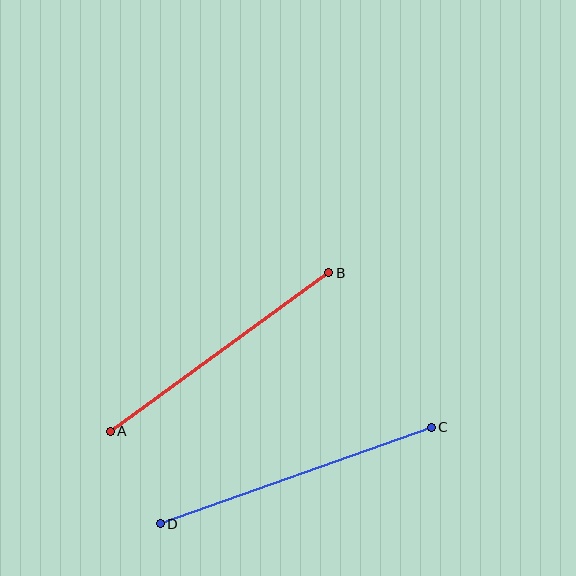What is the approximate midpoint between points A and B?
The midpoint is at approximately (220, 352) pixels.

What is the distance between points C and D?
The distance is approximately 288 pixels.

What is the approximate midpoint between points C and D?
The midpoint is at approximately (296, 475) pixels.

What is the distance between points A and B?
The distance is approximately 270 pixels.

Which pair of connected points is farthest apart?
Points C and D are farthest apart.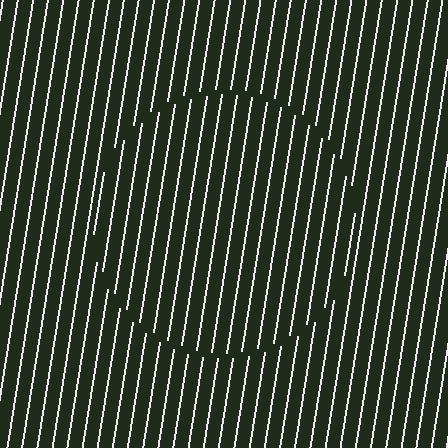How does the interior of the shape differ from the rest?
The interior of the shape contains the same grating, shifted by half a period — the contour is defined by the phase discontinuity where line-ends from the inner and outer gratings abut.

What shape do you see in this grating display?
An illusory circle. The interior of the shape contains the same grating, shifted by half a period — the contour is defined by the phase discontinuity where line-ends from the inner and outer gratings abut.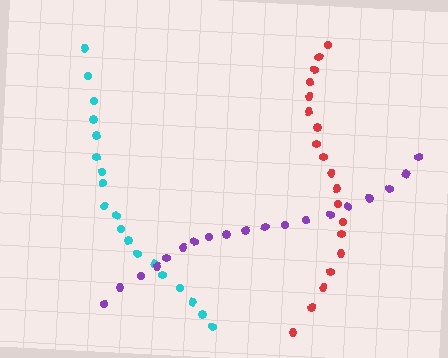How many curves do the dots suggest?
There are 3 distinct paths.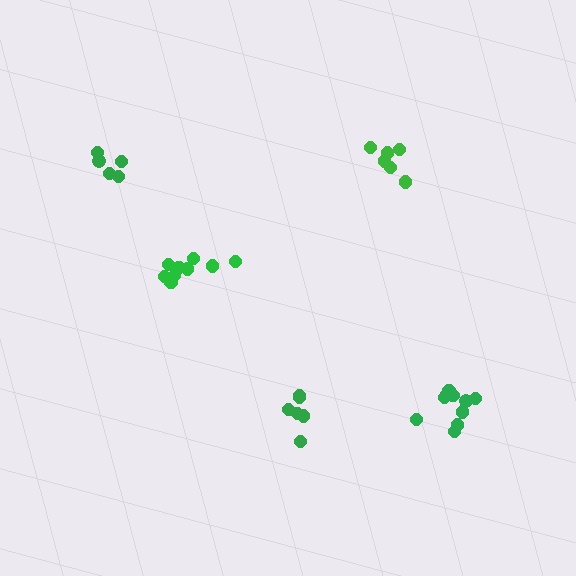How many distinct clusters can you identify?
There are 5 distinct clusters.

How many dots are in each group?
Group 1: 10 dots, Group 2: 10 dots, Group 3: 6 dots, Group 4: 6 dots, Group 5: 5 dots (37 total).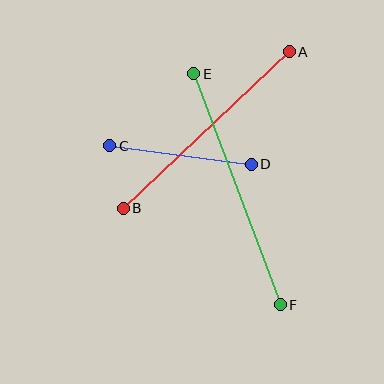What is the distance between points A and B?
The distance is approximately 228 pixels.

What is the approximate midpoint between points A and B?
The midpoint is at approximately (206, 130) pixels.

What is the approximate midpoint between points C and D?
The midpoint is at approximately (181, 155) pixels.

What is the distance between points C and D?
The distance is approximately 143 pixels.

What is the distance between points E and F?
The distance is approximately 247 pixels.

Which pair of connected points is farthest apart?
Points E and F are farthest apart.